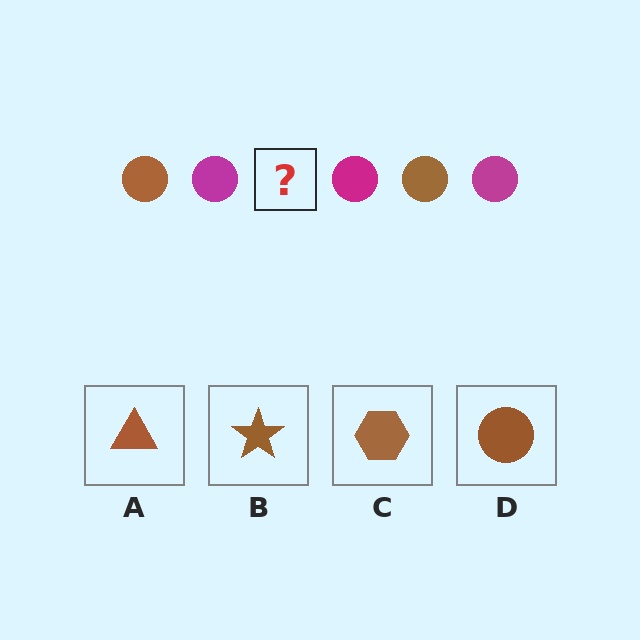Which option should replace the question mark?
Option D.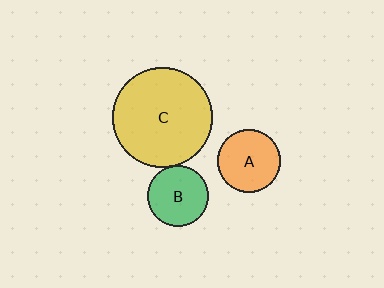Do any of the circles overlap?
No, none of the circles overlap.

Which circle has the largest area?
Circle C (yellow).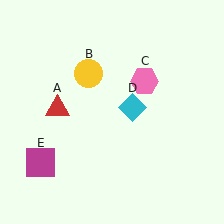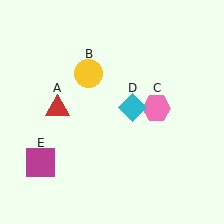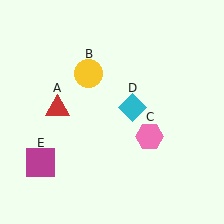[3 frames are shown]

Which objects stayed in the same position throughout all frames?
Red triangle (object A) and yellow circle (object B) and cyan diamond (object D) and magenta square (object E) remained stationary.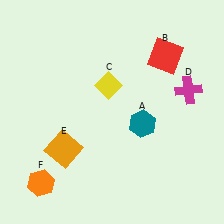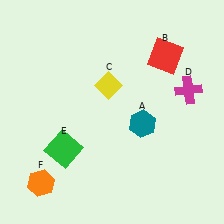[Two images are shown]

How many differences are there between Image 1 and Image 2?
There is 1 difference between the two images.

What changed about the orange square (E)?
In Image 1, E is orange. In Image 2, it changed to green.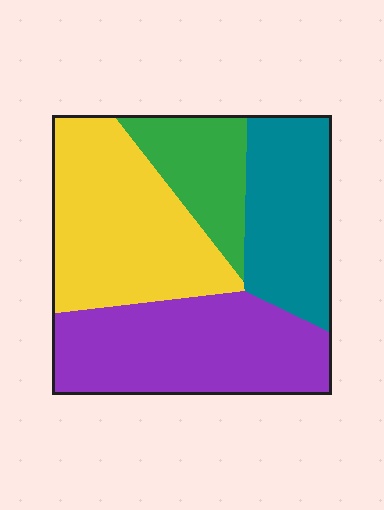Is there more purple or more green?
Purple.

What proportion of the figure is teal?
Teal covers around 20% of the figure.